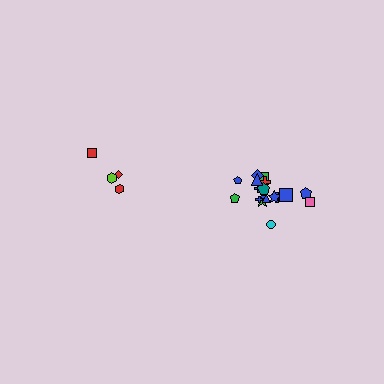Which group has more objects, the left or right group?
The right group.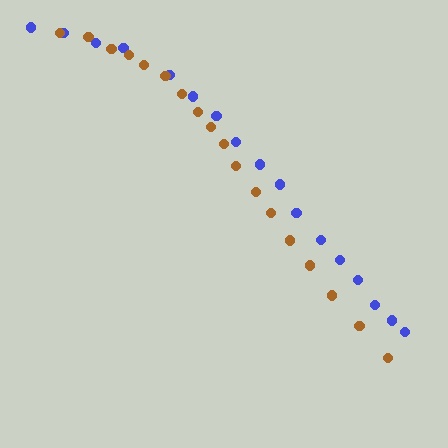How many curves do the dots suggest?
There are 2 distinct paths.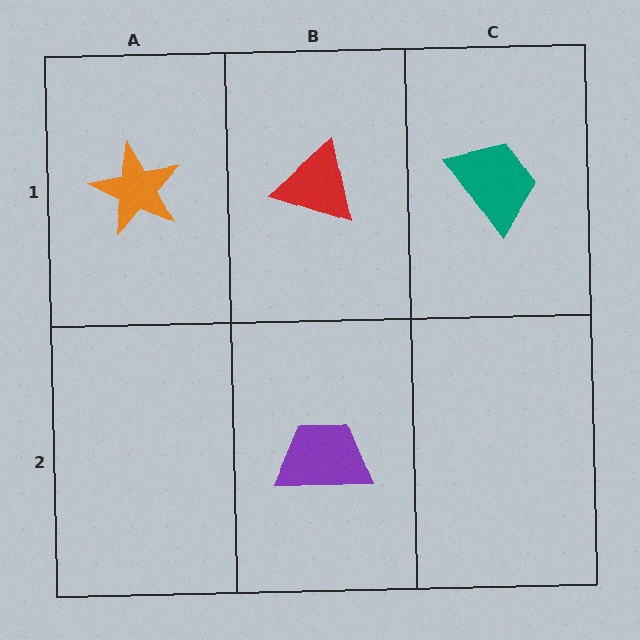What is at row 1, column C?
A teal trapezoid.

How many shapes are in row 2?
1 shape.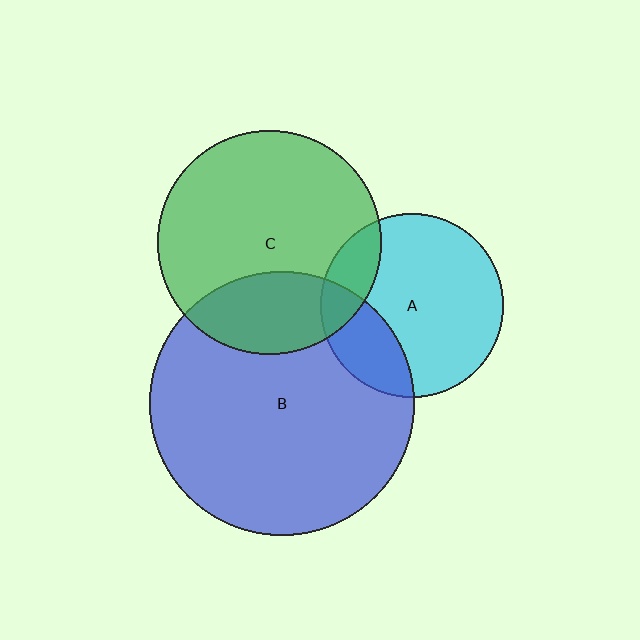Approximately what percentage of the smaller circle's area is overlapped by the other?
Approximately 15%.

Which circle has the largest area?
Circle B (blue).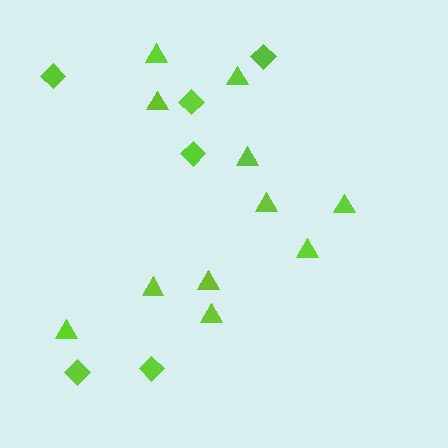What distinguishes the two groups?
There are 2 groups: one group of diamonds (6) and one group of triangles (11).